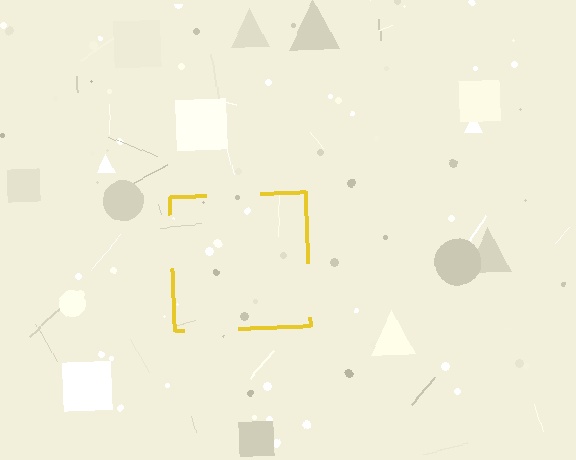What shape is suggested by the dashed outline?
The dashed outline suggests a square.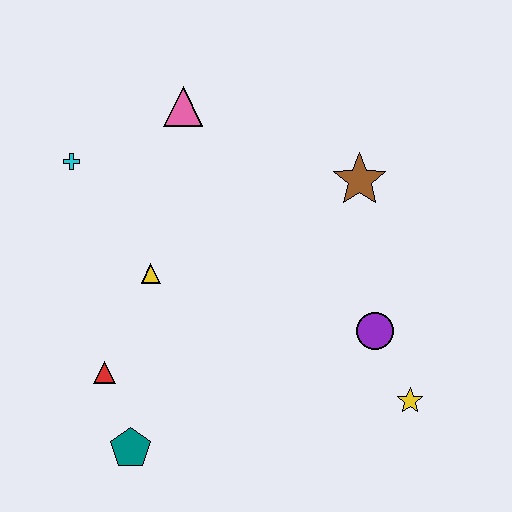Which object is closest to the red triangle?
The teal pentagon is closest to the red triangle.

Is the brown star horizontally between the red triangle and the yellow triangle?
No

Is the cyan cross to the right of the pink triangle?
No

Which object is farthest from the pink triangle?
The yellow star is farthest from the pink triangle.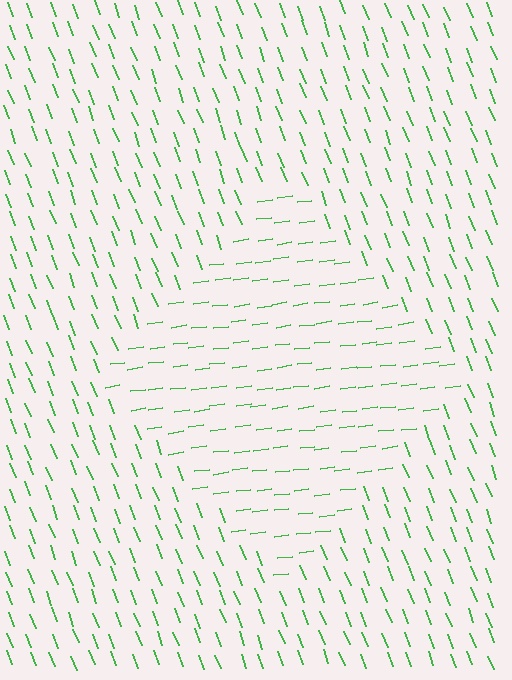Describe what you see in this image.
The image is filled with small green line segments. A diamond region in the image has lines oriented differently from the surrounding lines, creating a visible texture boundary.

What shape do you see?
I see a diamond.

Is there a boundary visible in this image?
Yes, there is a texture boundary formed by a change in line orientation.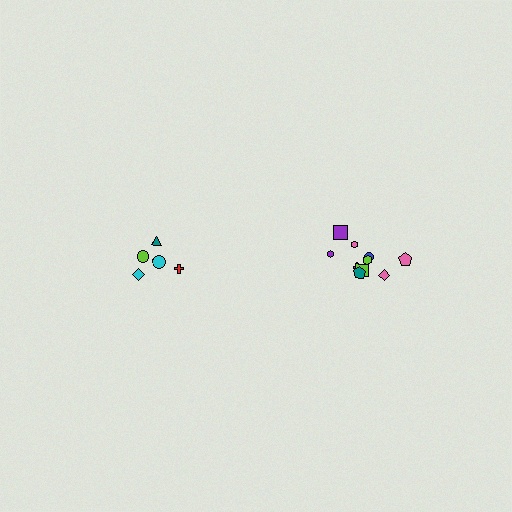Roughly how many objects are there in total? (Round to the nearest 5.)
Roughly 15 objects in total.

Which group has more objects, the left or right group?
The right group.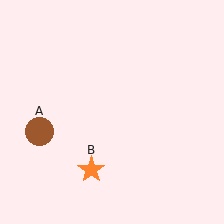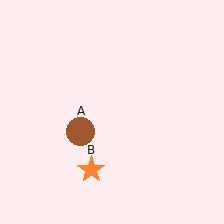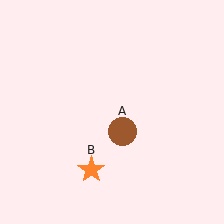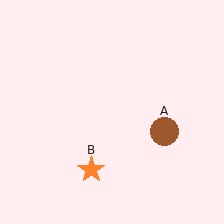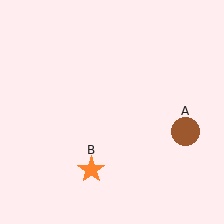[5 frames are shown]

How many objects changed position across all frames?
1 object changed position: brown circle (object A).